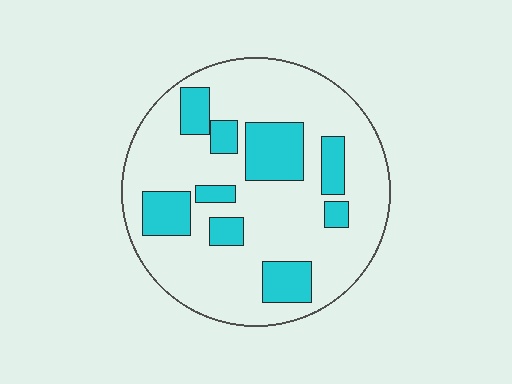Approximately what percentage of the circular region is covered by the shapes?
Approximately 25%.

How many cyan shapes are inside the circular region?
9.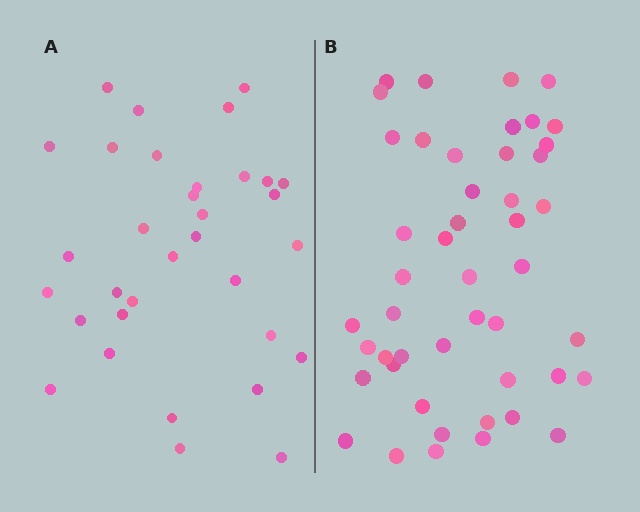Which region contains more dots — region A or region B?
Region B (the right region) has more dots.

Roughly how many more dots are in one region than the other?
Region B has approximately 15 more dots than region A.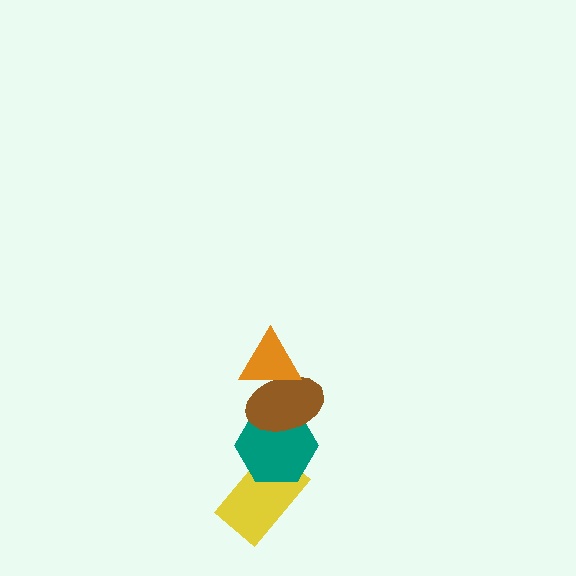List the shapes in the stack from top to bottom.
From top to bottom: the orange triangle, the brown ellipse, the teal hexagon, the yellow rectangle.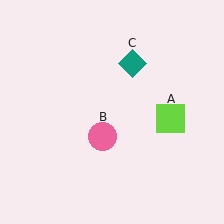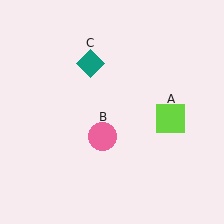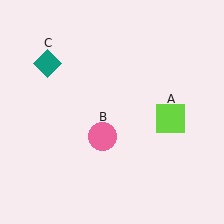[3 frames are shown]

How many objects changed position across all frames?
1 object changed position: teal diamond (object C).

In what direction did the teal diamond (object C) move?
The teal diamond (object C) moved left.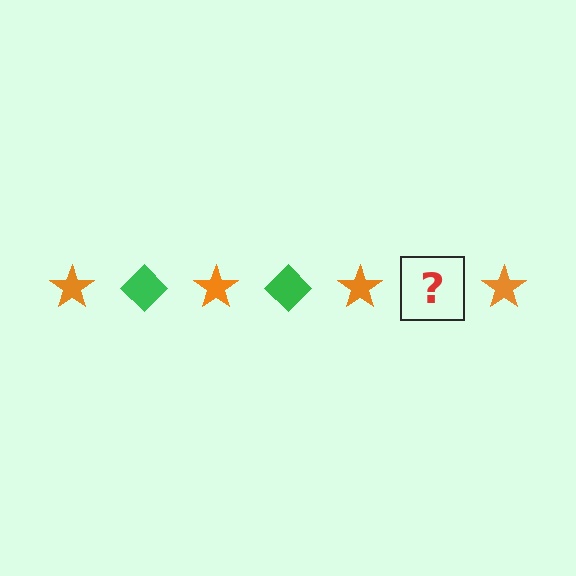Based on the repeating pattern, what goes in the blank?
The blank should be a green diamond.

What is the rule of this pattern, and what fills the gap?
The rule is that the pattern alternates between orange star and green diamond. The gap should be filled with a green diamond.